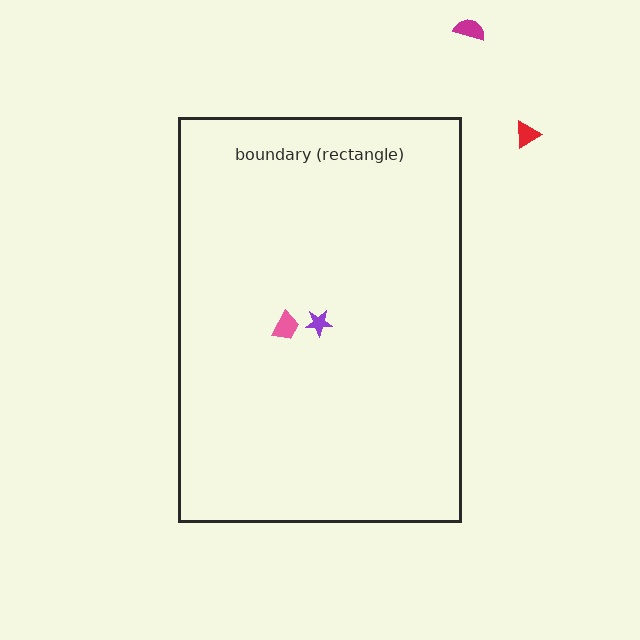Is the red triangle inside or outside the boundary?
Outside.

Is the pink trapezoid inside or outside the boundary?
Inside.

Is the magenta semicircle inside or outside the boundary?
Outside.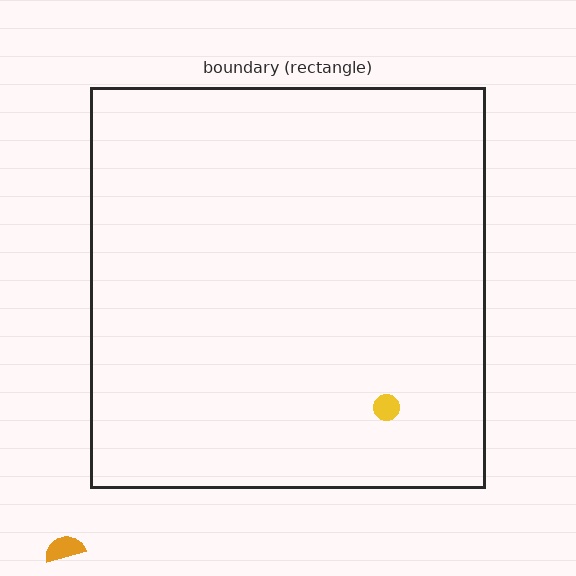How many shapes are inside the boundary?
1 inside, 1 outside.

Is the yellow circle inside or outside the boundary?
Inside.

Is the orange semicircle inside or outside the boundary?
Outside.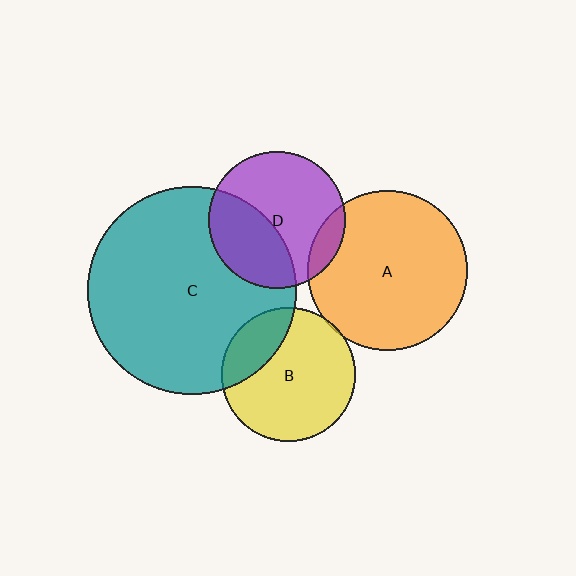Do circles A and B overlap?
Yes.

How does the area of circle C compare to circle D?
Approximately 2.3 times.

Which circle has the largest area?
Circle C (teal).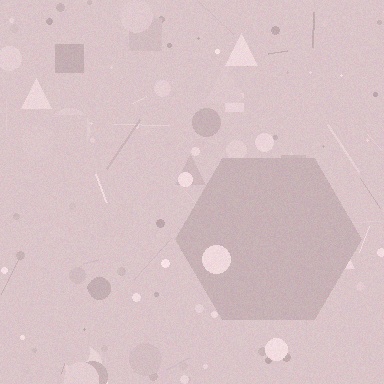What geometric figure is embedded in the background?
A hexagon is embedded in the background.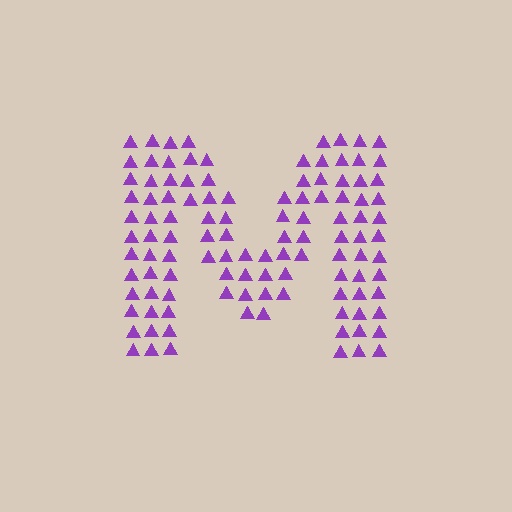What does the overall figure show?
The overall figure shows the letter M.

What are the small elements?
The small elements are triangles.